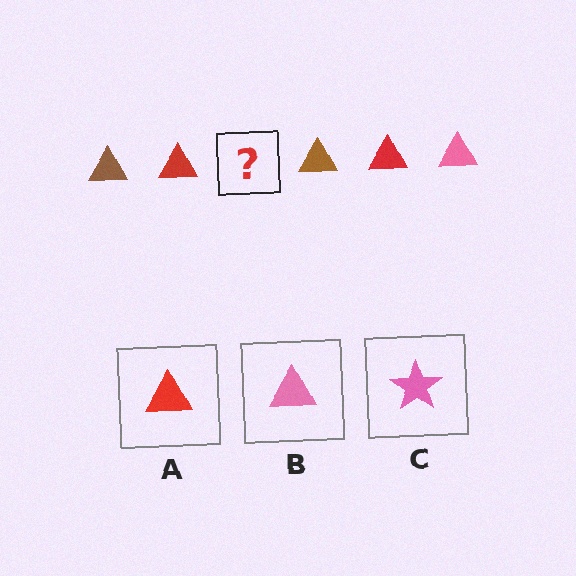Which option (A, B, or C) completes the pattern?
B.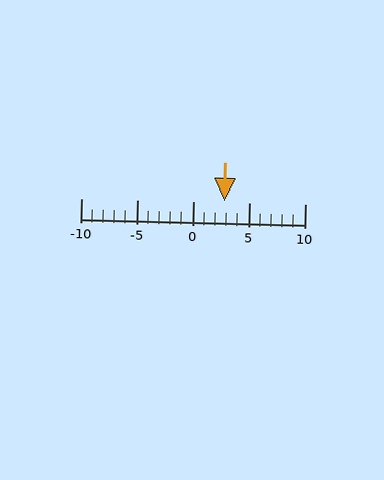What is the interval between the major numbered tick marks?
The major tick marks are spaced 5 units apart.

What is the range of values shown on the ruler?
The ruler shows values from -10 to 10.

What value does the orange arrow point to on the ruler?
The orange arrow points to approximately 3.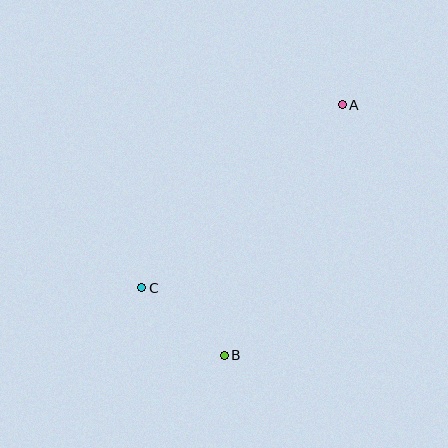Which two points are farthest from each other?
Points A and B are farthest from each other.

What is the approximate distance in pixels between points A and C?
The distance between A and C is approximately 271 pixels.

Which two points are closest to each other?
Points B and C are closest to each other.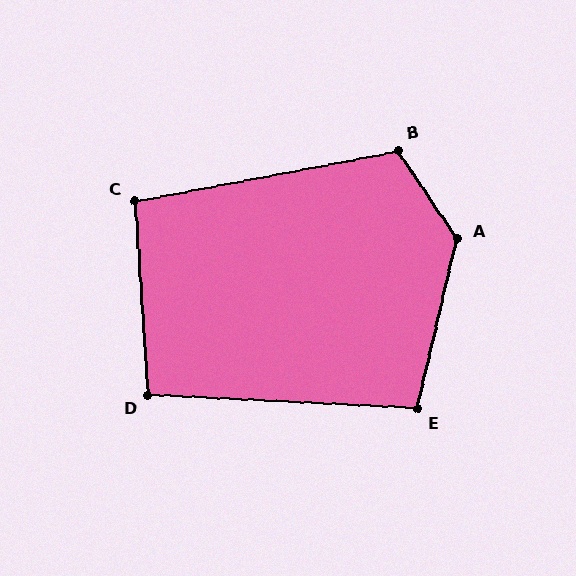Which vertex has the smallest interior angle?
D, at approximately 97 degrees.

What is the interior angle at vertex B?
Approximately 113 degrees (obtuse).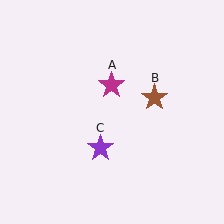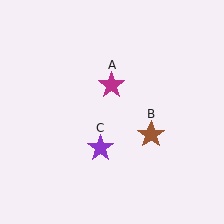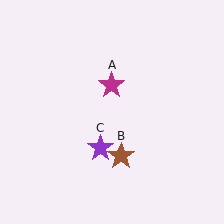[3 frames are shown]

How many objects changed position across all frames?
1 object changed position: brown star (object B).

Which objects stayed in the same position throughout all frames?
Magenta star (object A) and purple star (object C) remained stationary.